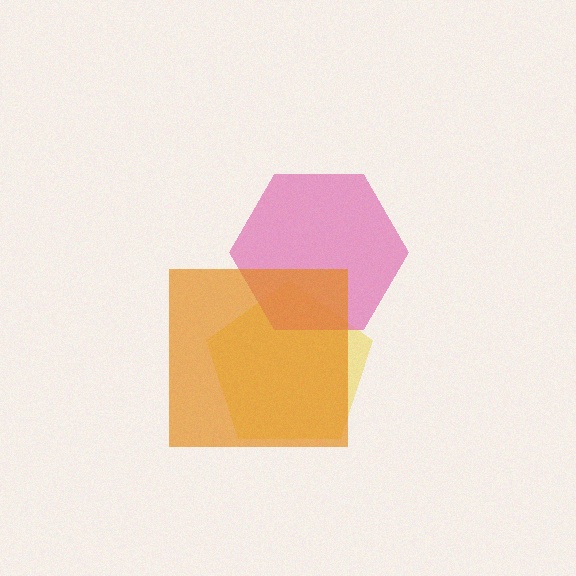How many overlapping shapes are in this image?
There are 3 overlapping shapes in the image.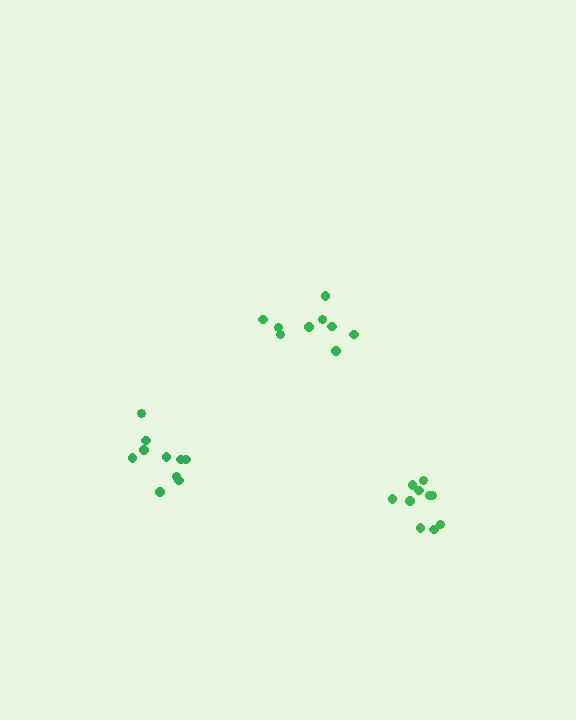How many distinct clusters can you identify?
There are 3 distinct clusters.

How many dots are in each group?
Group 1: 9 dots, Group 2: 10 dots, Group 3: 10 dots (29 total).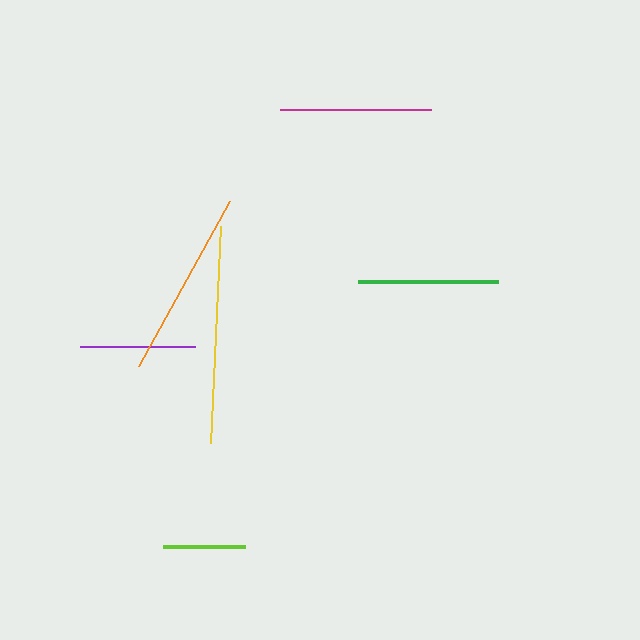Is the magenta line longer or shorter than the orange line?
The orange line is longer than the magenta line.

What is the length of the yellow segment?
The yellow segment is approximately 217 pixels long.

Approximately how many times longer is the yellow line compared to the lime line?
The yellow line is approximately 2.6 times the length of the lime line.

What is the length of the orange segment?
The orange segment is approximately 189 pixels long.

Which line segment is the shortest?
The lime line is the shortest at approximately 82 pixels.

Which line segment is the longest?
The yellow line is the longest at approximately 217 pixels.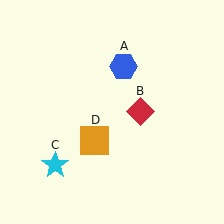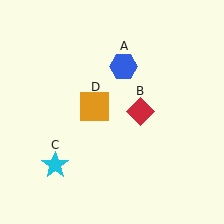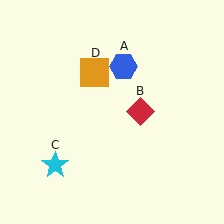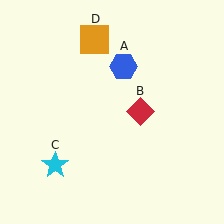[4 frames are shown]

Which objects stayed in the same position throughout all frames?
Blue hexagon (object A) and red diamond (object B) and cyan star (object C) remained stationary.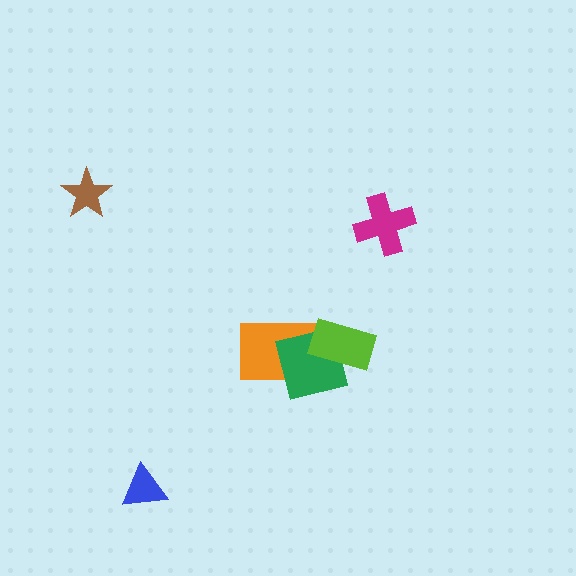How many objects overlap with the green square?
2 objects overlap with the green square.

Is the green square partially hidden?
Yes, it is partially covered by another shape.